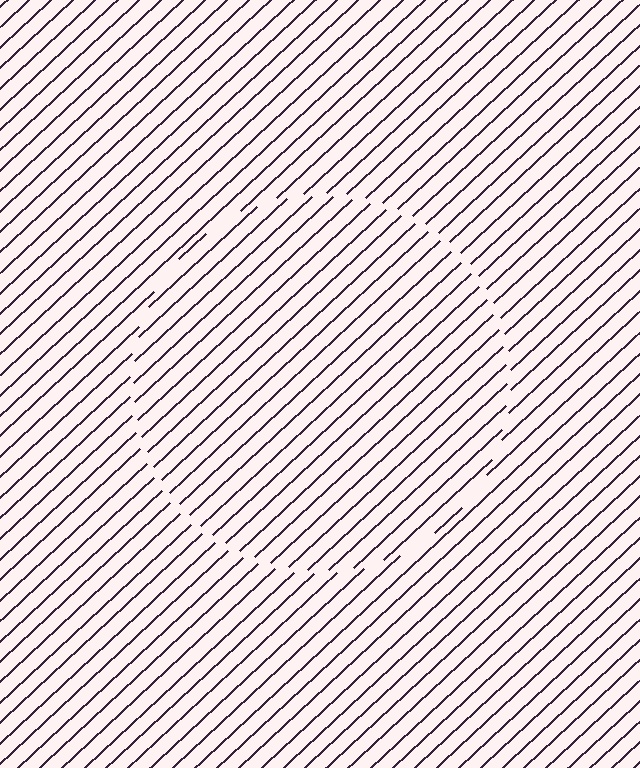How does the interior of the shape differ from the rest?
The interior of the shape contains the same grating, shifted by half a period — the contour is defined by the phase discontinuity where line-ends from the inner and outer gratings abut.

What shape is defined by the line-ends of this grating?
An illusory circle. The interior of the shape contains the same grating, shifted by half a period — the contour is defined by the phase discontinuity where line-ends from the inner and outer gratings abut.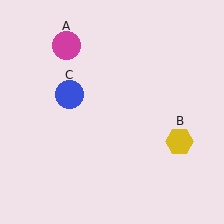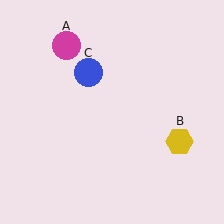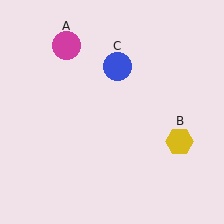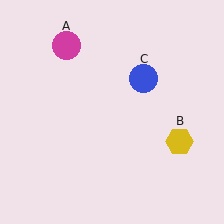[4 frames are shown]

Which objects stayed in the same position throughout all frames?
Magenta circle (object A) and yellow hexagon (object B) remained stationary.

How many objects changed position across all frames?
1 object changed position: blue circle (object C).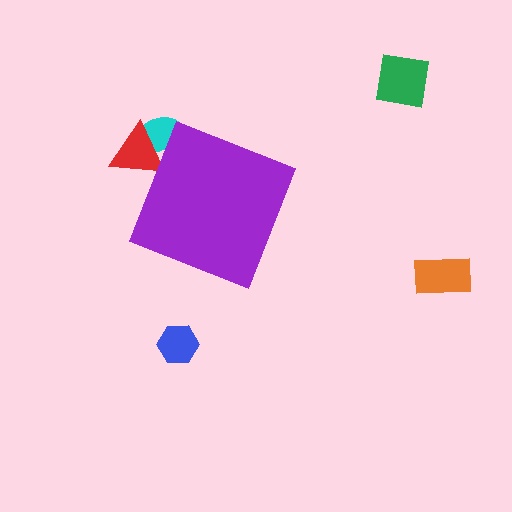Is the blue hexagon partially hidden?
No, the blue hexagon is fully visible.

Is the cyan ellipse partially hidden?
Yes, the cyan ellipse is partially hidden behind the purple diamond.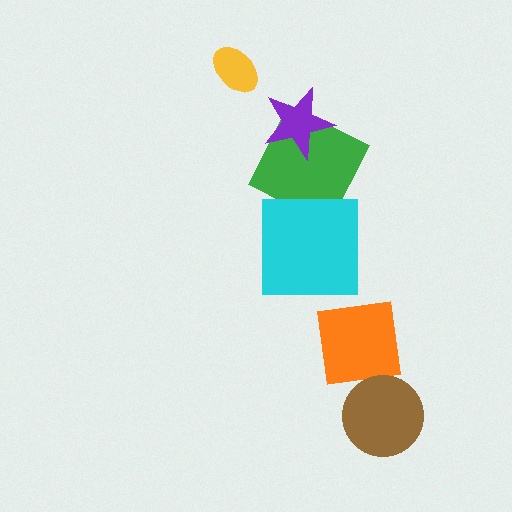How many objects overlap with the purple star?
1 object overlaps with the purple star.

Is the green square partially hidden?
Yes, it is partially covered by another shape.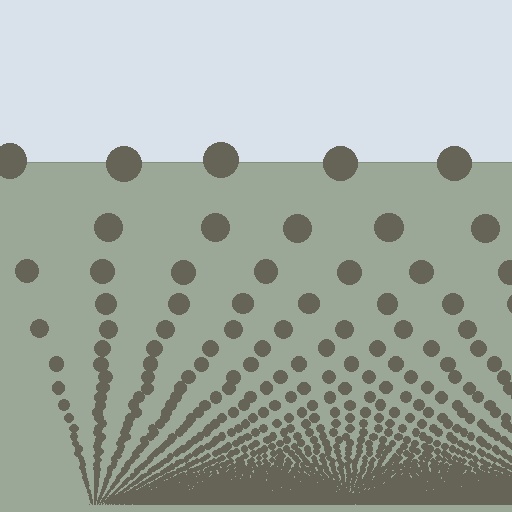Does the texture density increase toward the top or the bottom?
Density increases toward the bottom.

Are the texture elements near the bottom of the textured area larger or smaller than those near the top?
Smaller. The gradient is inverted — elements near the bottom are smaller and denser.